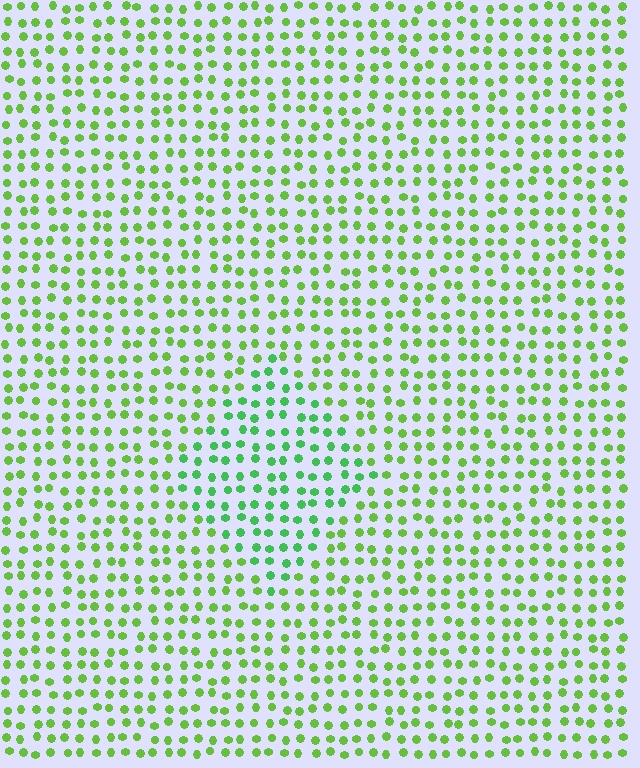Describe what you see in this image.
The image is filled with small lime elements in a uniform arrangement. A diamond-shaped region is visible where the elements are tinted to a slightly different hue, forming a subtle color boundary.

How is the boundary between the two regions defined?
The boundary is defined purely by a slight shift in hue (about 29 degrees). Spacing, size, and orientation are identical on both sides.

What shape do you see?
I see a diamond.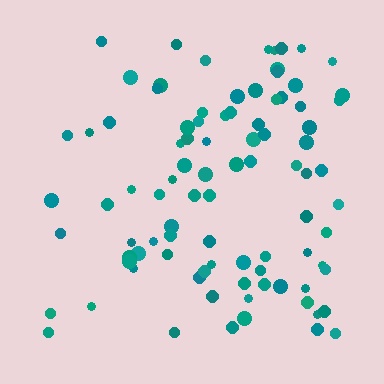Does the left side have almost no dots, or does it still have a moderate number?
Still a moderate number, just noticeably fewer than the right.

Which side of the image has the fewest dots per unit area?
The left.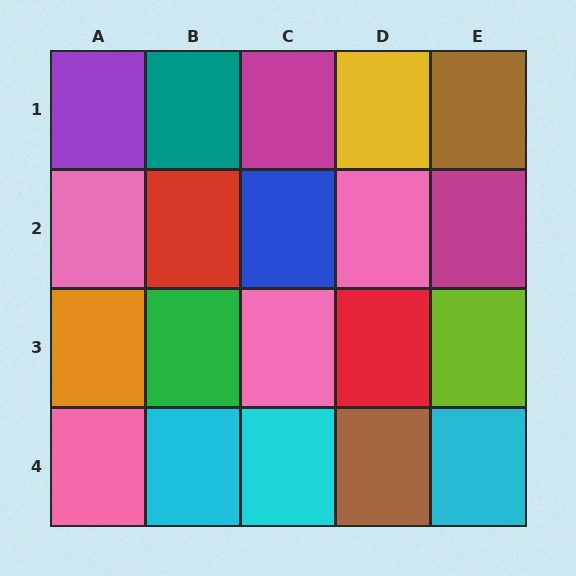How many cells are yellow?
1 cell is yellow.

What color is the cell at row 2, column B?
Red.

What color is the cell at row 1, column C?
Magenta.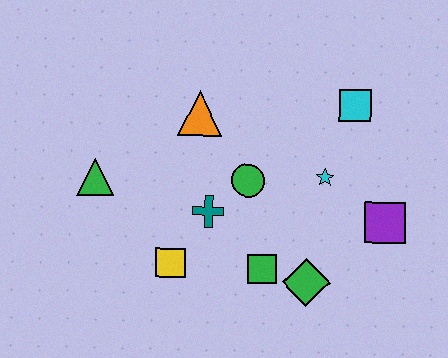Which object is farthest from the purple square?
The green triangle is farthest from the purple square.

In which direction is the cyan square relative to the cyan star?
The cyan square is above the cyan star.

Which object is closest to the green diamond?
The green square is closest to the green diamond.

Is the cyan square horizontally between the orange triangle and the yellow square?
No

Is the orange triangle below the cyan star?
No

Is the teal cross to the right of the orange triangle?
Yes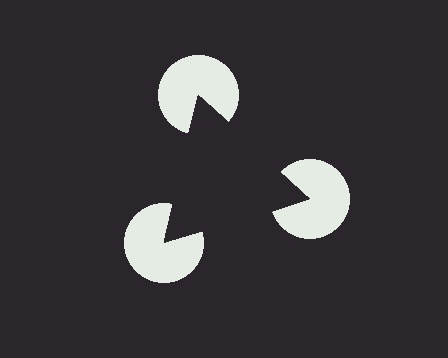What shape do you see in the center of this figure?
An illusory triangle — its edges are inferred from the aligned wedge cuts in the pac-man discs, not physically drawn.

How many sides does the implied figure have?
3 sides.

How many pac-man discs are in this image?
There are 3 — one at each vertex of the illusory triangle.